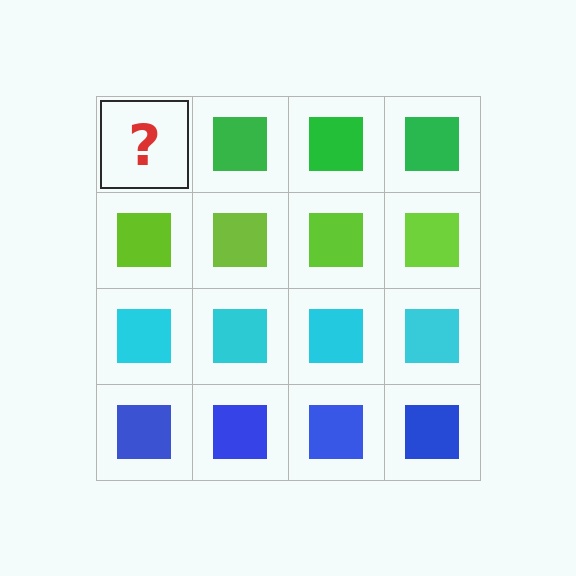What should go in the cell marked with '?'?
The missing cell should contain a green square.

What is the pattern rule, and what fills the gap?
The rule is that each row has a consistent color. The gap should be filled with a green square.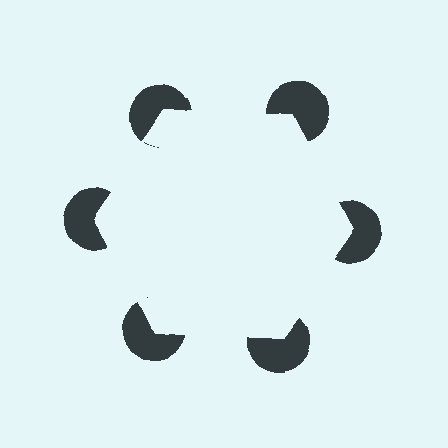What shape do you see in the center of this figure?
An illusory hexagon — its edges are inferred from the aligned wedge cuts in the pac-man discs, not physically drawn.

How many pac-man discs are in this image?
There are 6 — one at each vertex of the illusory hexagon.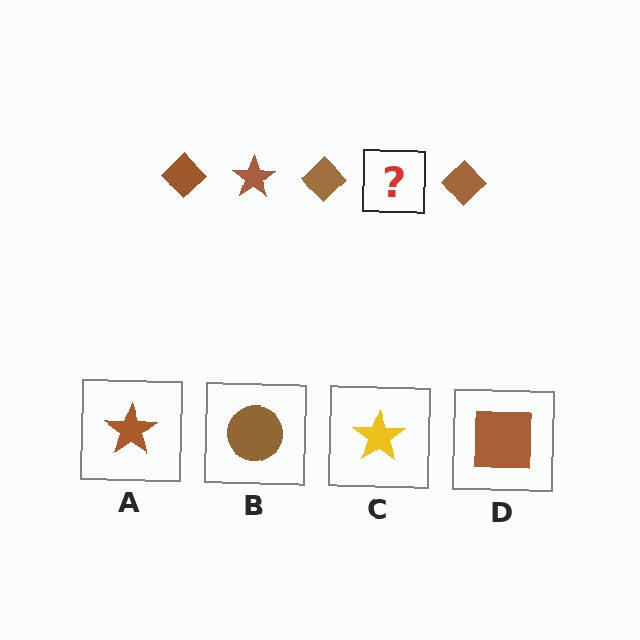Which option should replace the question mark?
Option A.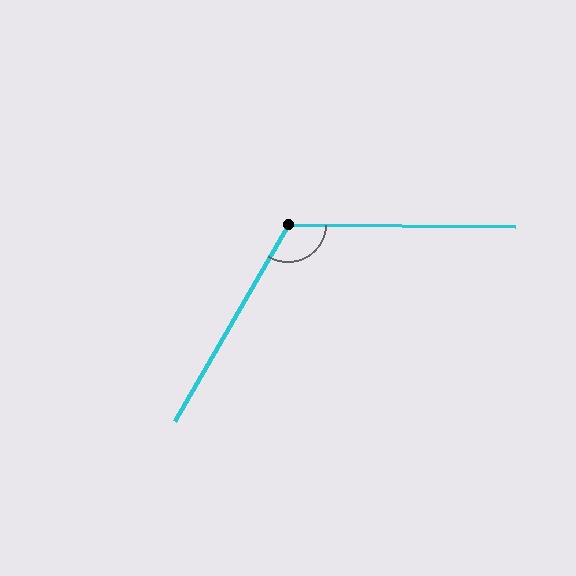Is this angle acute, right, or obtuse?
It is obtuse.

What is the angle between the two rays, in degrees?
Approximately 120 degrees.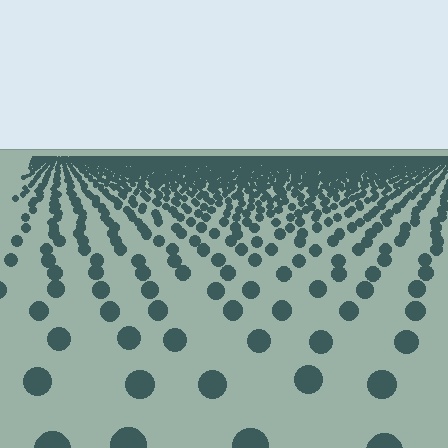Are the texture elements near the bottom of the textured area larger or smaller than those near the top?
Larger. Near the bottom, elements are closer to the viewer and appear at a bigger on-screen size.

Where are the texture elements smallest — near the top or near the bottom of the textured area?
Near the top.